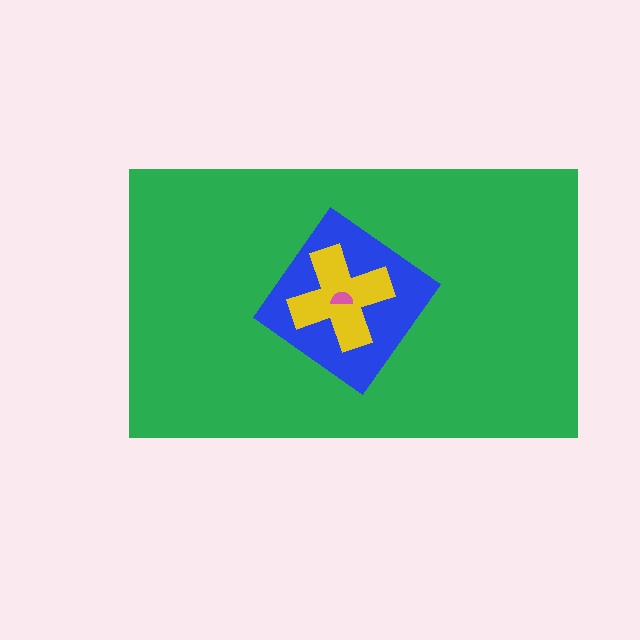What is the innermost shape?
The pink semicircle.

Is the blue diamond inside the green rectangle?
Yes.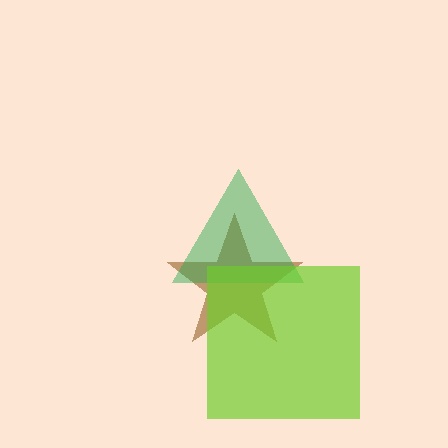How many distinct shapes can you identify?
There are 3 distinct shapes: a brown star, a green triangle, a lime square.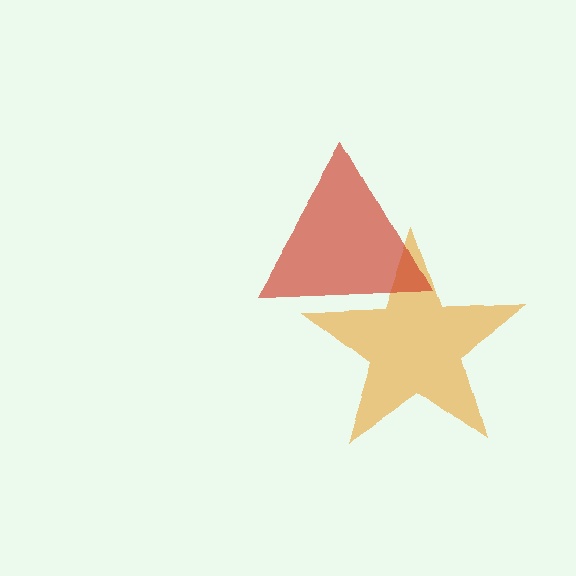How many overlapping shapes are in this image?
There are 2 overlapping shapes in the image.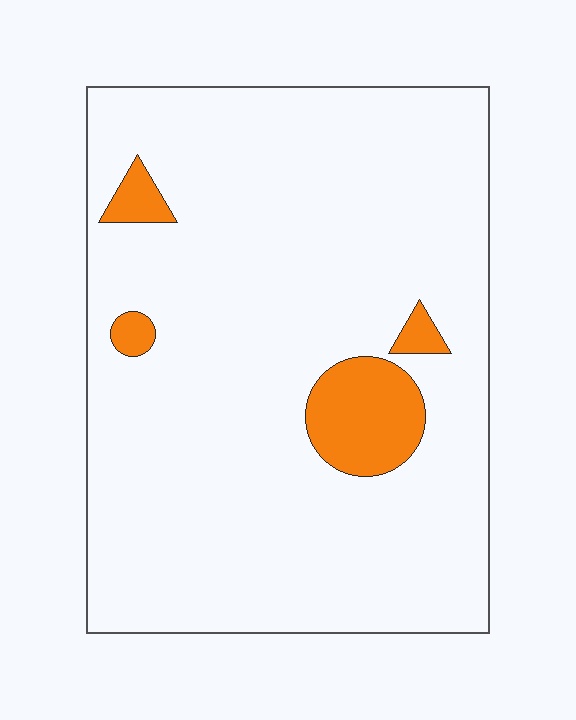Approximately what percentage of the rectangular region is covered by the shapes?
Approximately 10%.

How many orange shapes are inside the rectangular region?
4.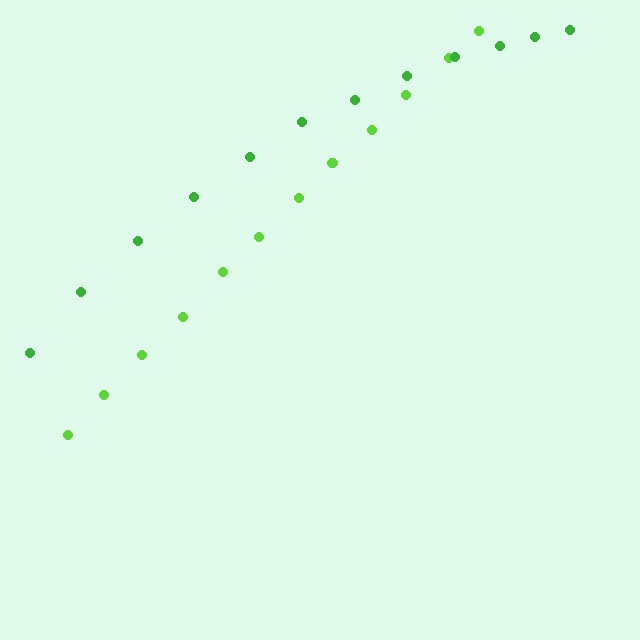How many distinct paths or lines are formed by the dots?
There are 2 distinct paths.